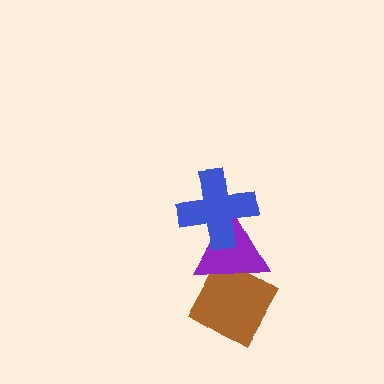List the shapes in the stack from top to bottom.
From top to bottom: the blue cross, the purple triangle, the brown diamond.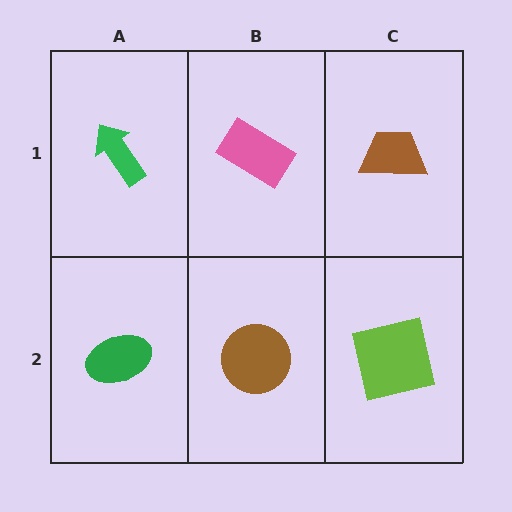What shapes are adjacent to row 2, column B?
A pink rectangle (row 1, column B), a green ellipse (row 2, column A), a lime square (row 2, column C).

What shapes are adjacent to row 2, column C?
A brown trapezoid (row 1, column C), a brown circle (row 2, column B).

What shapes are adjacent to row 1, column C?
A lime square (row 2, column C), a pink rectangle (row 1, column B).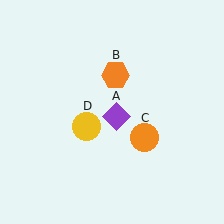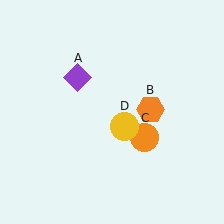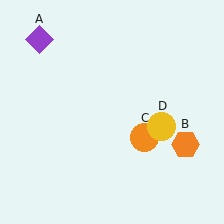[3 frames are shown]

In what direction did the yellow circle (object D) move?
The yellow circle (object D) moved right.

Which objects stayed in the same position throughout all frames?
Orange circle (object C) remained stationary.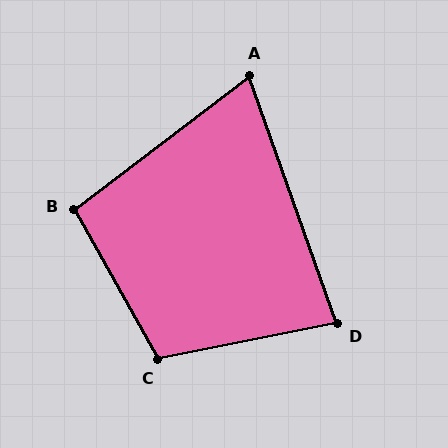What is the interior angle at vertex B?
Approximately 98 degrees (obtuse).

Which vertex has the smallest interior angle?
A, at approximately 72 degrees.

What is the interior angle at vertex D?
Approximately 82 degrees (acute).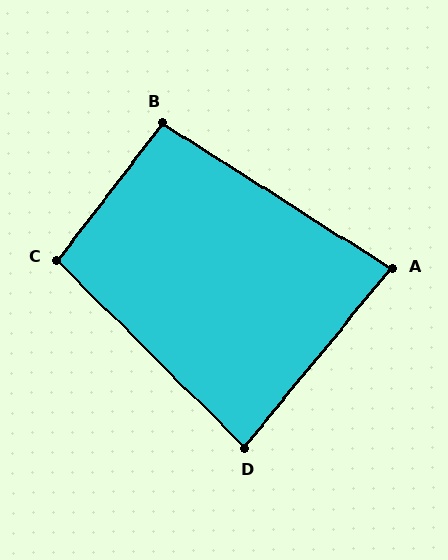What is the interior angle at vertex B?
Approximately 95 degrees (obtuse).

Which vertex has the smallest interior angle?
A, at approximately 83 degrees.